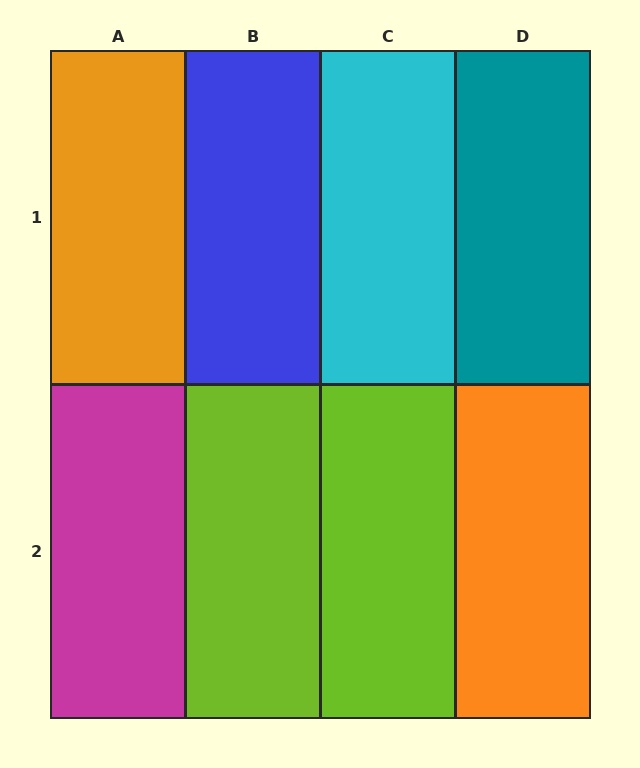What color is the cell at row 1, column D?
Teal.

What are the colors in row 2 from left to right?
Magenta, lime, lime, orange.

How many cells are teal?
1 cell is teal.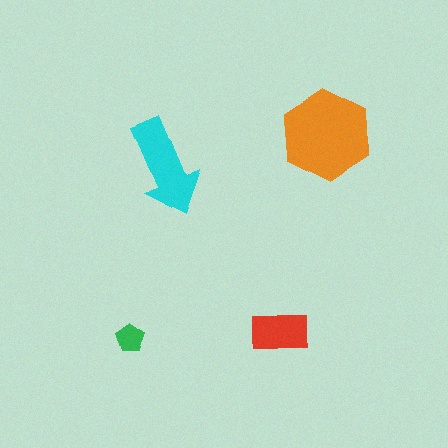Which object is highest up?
The orange hexagon is topmost.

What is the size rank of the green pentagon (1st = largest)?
4th.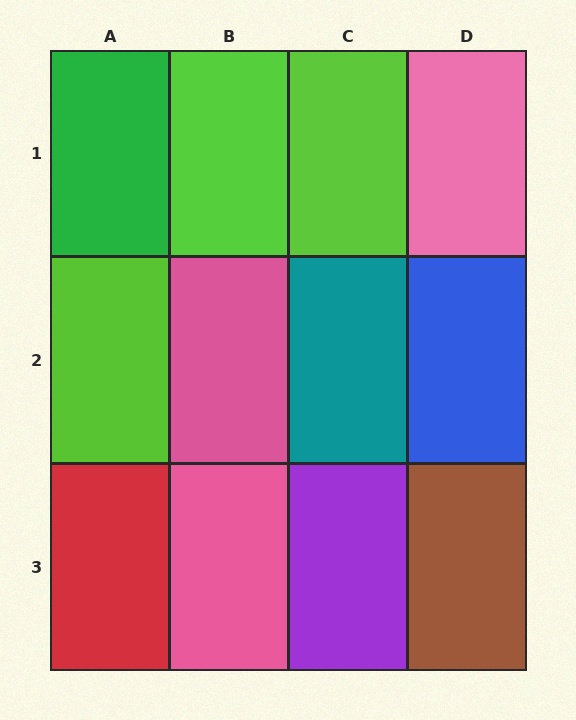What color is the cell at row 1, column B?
Lime.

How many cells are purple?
1 cell is purple.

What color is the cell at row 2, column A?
Lime.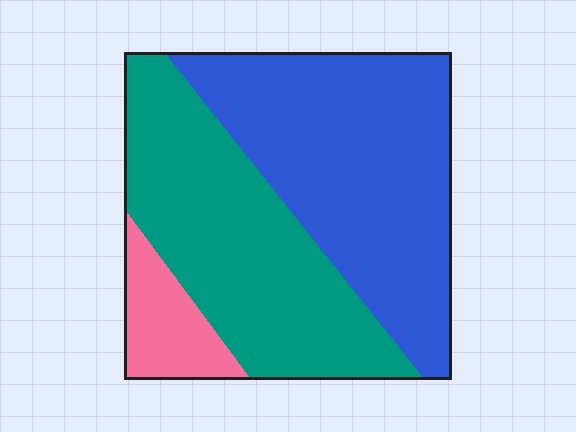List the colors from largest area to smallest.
From largest to smallest: blue, teal, pink.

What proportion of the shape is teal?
Teal covers 42% of the shape.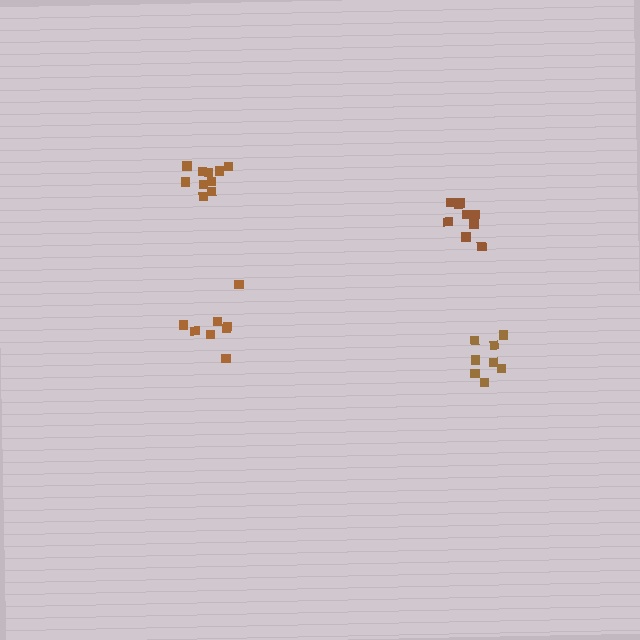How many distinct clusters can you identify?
There are 4 distinct clusters.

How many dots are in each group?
Group 1: 9 dots, Group 2: 8 dots, Group 3: 10 dots, Group 4: 8 dots (35 total).